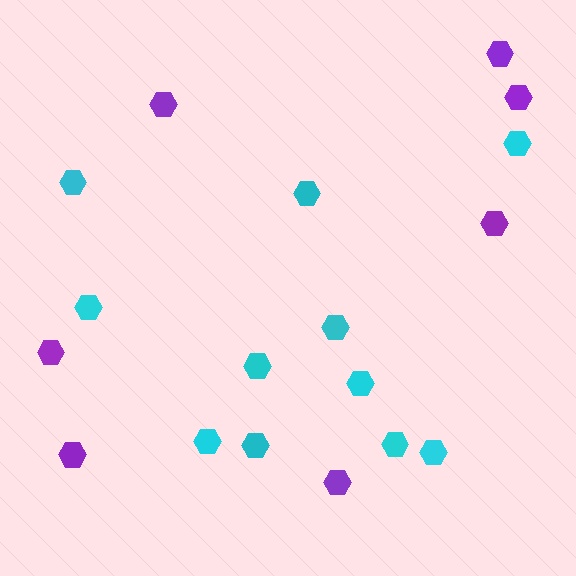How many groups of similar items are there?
There are 2 groups: one group of cyan hexagons (11) and one group of purple hexagons (7).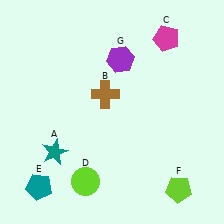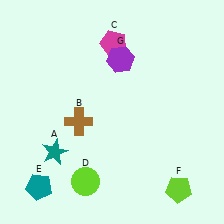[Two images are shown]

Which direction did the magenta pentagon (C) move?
The magenta pentagon (C) moved left.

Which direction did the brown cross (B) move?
The brown cross (B) moved down.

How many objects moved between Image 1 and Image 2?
2 objects moved between the two images.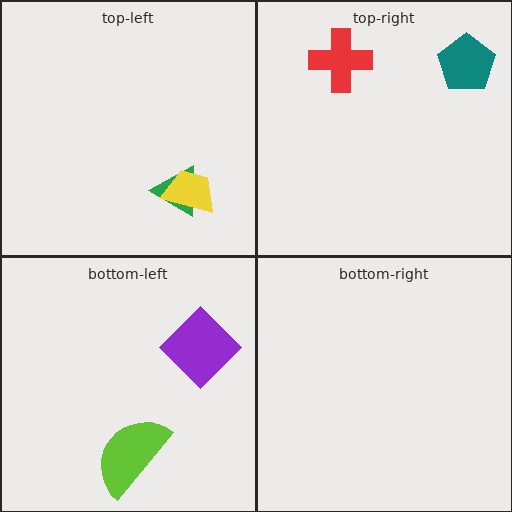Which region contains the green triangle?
The top-left region.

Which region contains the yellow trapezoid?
The top-left region.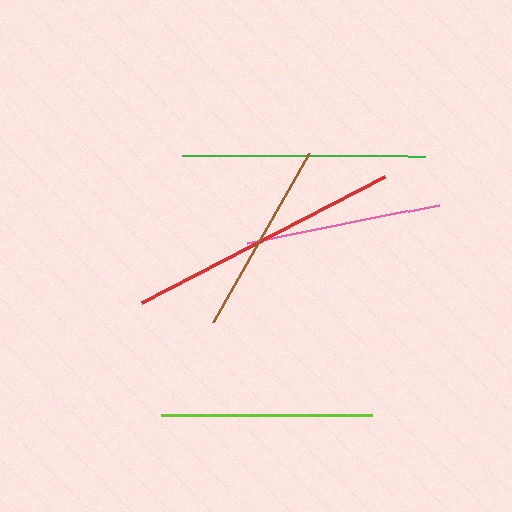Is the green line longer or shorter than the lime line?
The green line is longer than the lime line.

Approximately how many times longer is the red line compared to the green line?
The red line is approximately 1.1 times the length of the green line.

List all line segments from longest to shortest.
From longest to shortest: red, green, lime, pink, brown.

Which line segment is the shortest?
The brown line is the shortest at approximately 194 pixels.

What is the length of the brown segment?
The brown segment is approximately 194 pixels long.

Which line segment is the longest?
The red line is the longest at approximately 273 pixels.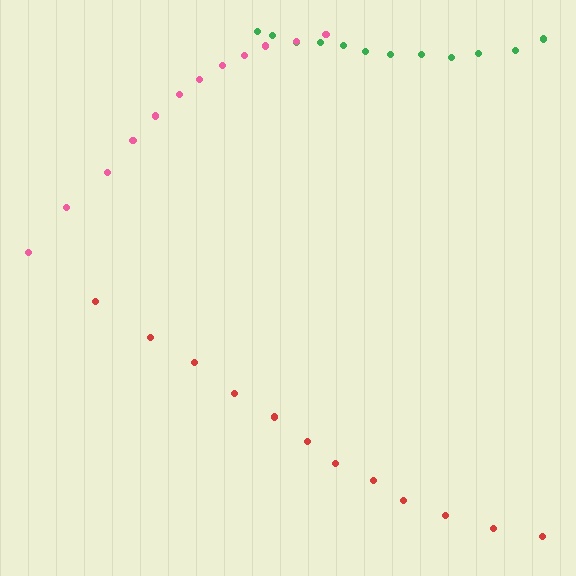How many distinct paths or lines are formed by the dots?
There are 3 distinct paths.